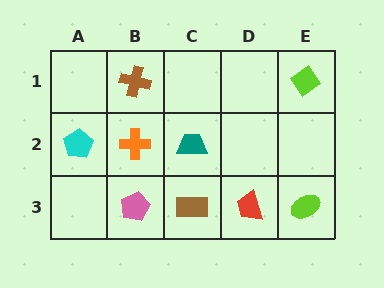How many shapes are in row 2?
3 shapes.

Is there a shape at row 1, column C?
No, that cell is empty.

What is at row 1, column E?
A lime diamond.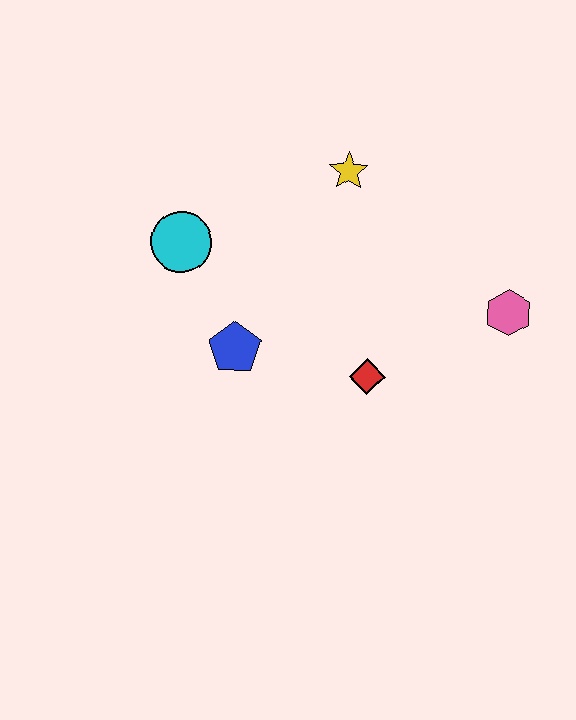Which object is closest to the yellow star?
The cyan circle is closest to the yellow star.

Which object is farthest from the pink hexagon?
The cyan circle is farthest from the pink hexagon.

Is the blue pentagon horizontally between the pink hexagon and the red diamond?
No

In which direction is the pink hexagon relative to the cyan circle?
The pink hexagon is to the right of the cyan circle.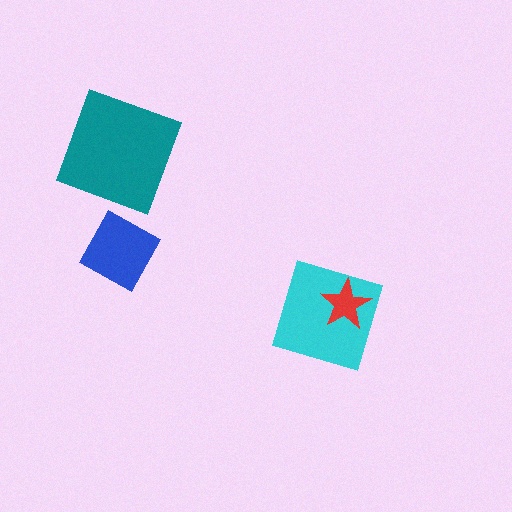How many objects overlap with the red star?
1 object overlaps with the red star.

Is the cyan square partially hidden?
Yes, it is partially covered by another shape.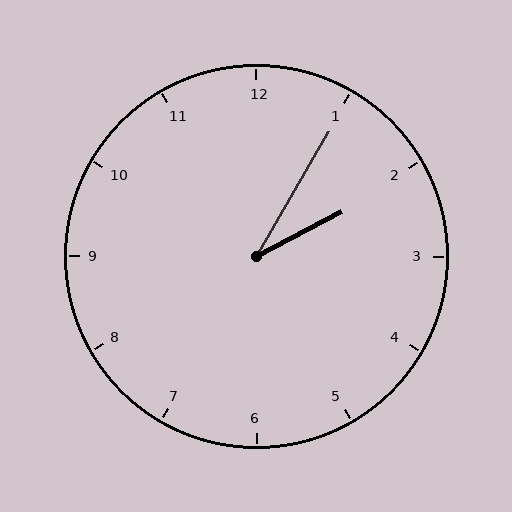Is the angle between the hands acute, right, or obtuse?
It is acute.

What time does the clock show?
2:05.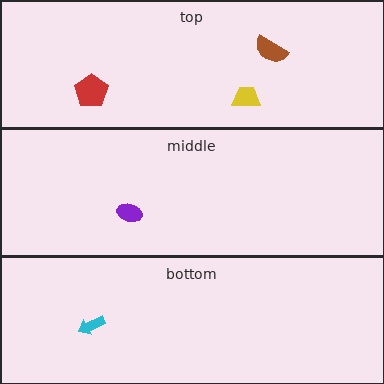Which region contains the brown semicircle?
The top region.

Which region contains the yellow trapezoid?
The top region.